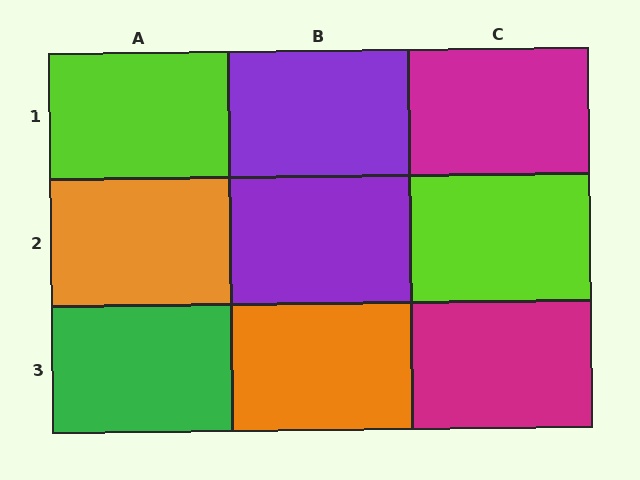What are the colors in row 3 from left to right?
Green, orange, magenta.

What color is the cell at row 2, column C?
Lime.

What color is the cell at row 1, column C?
Magenta.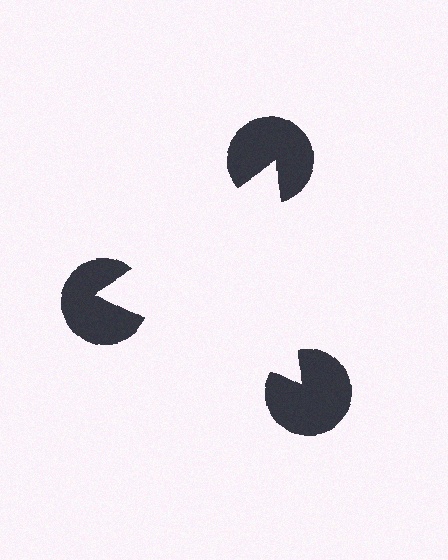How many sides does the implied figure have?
3 sides.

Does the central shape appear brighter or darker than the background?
It typically appears slightly brighter than the background, even though no actual brightness change is drawn.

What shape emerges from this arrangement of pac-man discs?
An illusory triangle — its edges are inferred from the aligned wedge cuts in the pac-man discs, not physically drawn.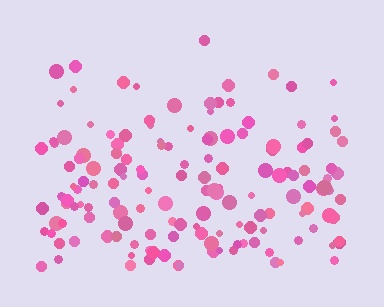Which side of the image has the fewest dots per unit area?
The top.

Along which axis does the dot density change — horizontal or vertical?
Vertical.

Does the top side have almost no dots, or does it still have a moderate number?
Still a moderate number, just noticeably fewer than the bottom.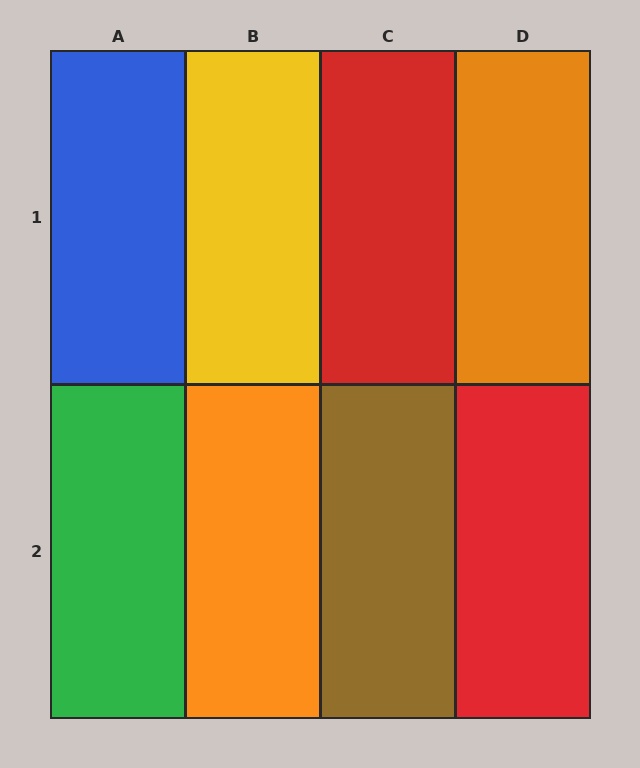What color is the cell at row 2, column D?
Red.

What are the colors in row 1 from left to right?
Blue, yellow, red, orange.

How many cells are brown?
1 cell is brown.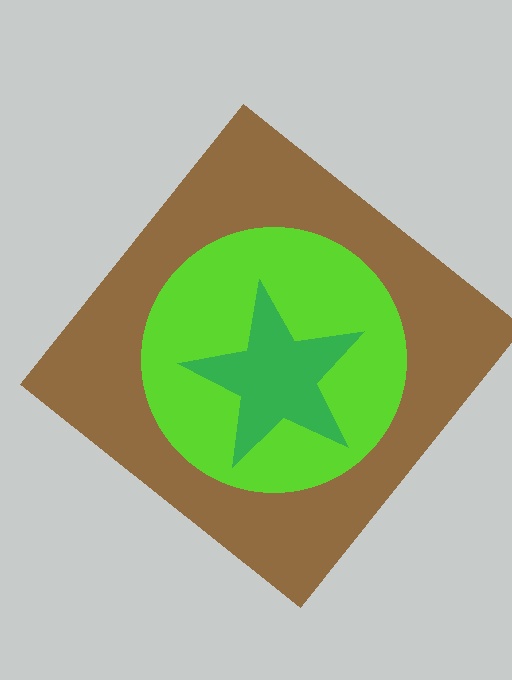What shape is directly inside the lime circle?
The green star.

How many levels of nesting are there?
3.